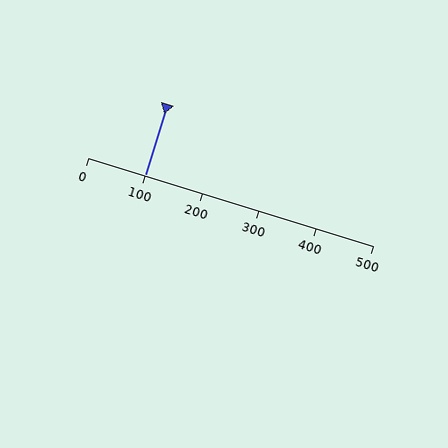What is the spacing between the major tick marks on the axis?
The major ticks are spaced 100 apart.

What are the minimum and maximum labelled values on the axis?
The axis runs from 0 to 500.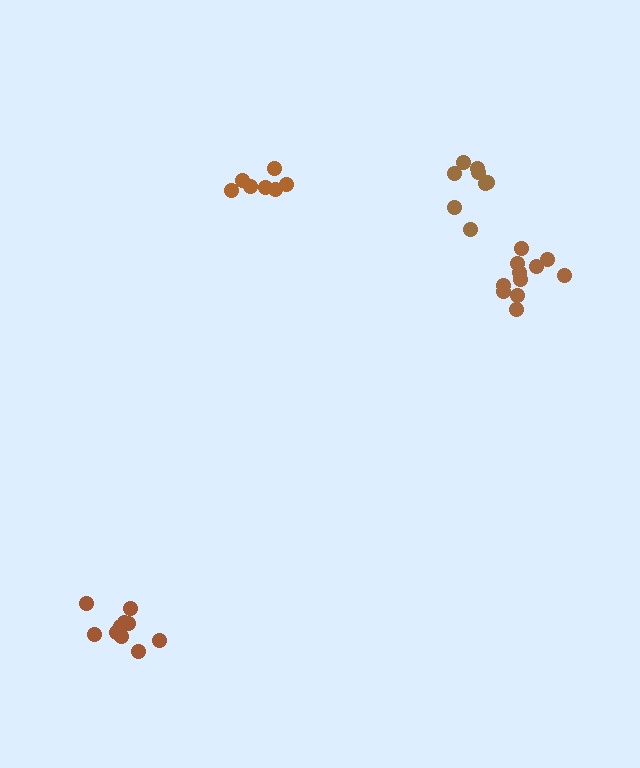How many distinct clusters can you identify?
There are 4 distinct clusters.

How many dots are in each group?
Group 1: 8 dots, Group 2: 10 dots, Group 3: 7 dots, Group 4: 11 dots (36 total).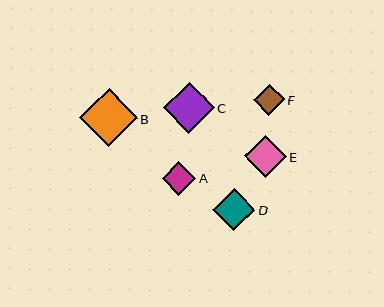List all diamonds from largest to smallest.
From largest to smallest: B, C, E, D, A, F.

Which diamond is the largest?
Diamond B is the largest with a size of approximately 58 pixels.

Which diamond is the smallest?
Diamond F is the smallest with a size of approximately 31 pixels.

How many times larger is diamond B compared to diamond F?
Diamond B is approximately 1.9 times the size of diamond F.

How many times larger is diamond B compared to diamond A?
Diamond B is approximately 1.7 times the size of diamond A.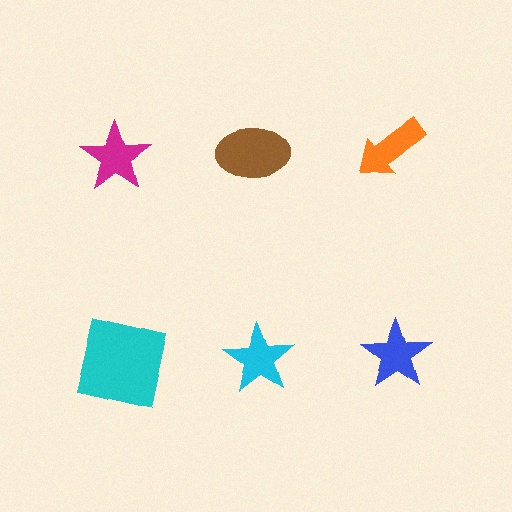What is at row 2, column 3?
A blue star.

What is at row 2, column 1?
A cyan square.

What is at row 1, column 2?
A brown ellipse.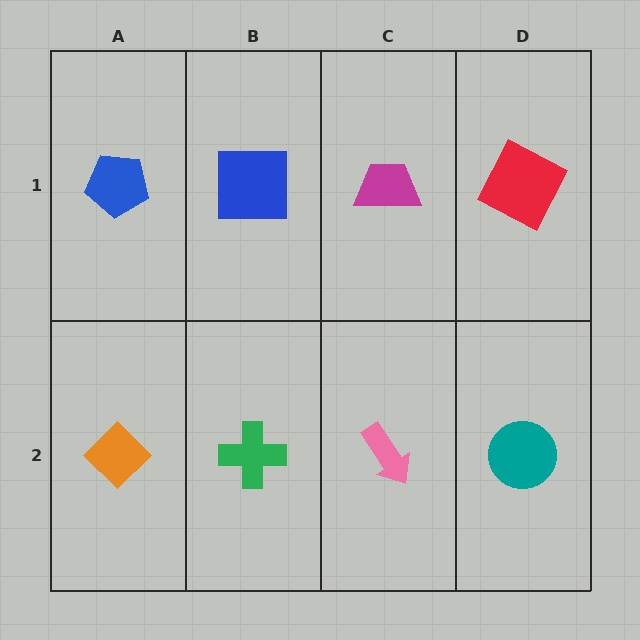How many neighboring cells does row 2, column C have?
3.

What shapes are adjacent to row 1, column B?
A green cross (row 2, column B), a blue pentagon (row 1, column A), a magenta trapezoid (row 1, column C).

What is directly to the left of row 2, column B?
An orange diamond.